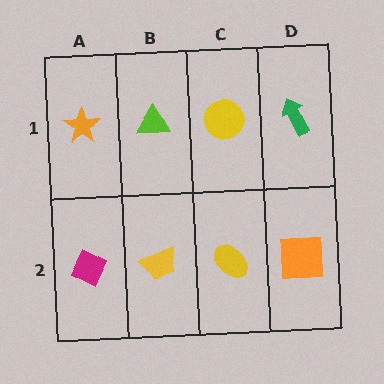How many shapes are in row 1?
4 shapes.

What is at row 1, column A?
An orange star.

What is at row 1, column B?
A lime triangle.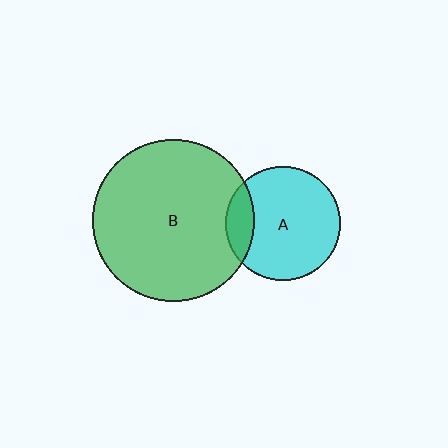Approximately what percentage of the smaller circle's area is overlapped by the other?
Approximately 15%.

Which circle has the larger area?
Circle B (green).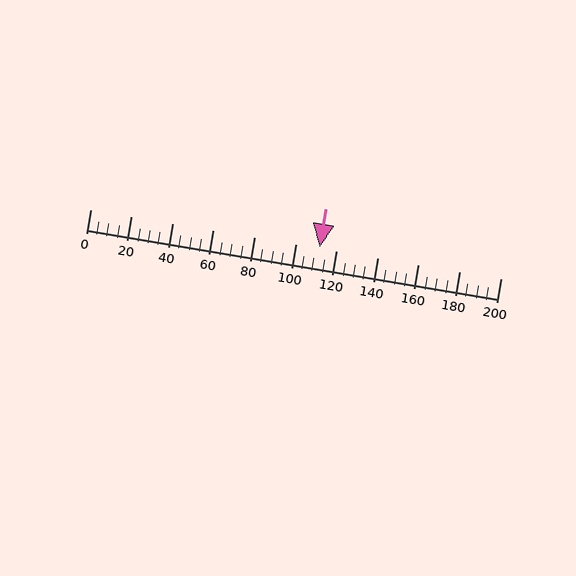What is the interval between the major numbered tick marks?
The major tick marks are spaced 20 units apart.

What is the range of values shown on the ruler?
The ruler shows values from 0 to 200.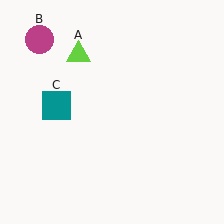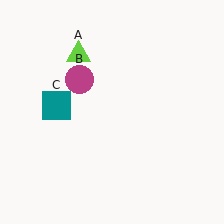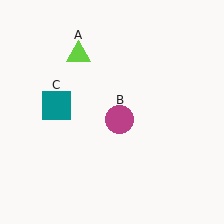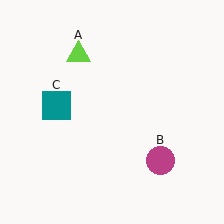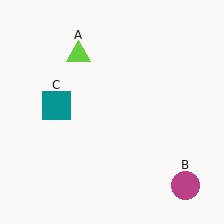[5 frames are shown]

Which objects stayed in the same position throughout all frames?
Lime triangle (object A) and teal square (object C) remained stationary.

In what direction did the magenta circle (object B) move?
The magenta circle (object B) moved down and to the right.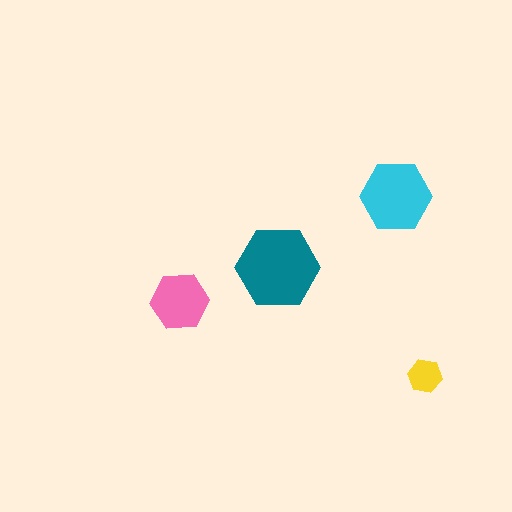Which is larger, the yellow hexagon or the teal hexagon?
The teal one.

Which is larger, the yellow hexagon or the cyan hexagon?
The cyan one.